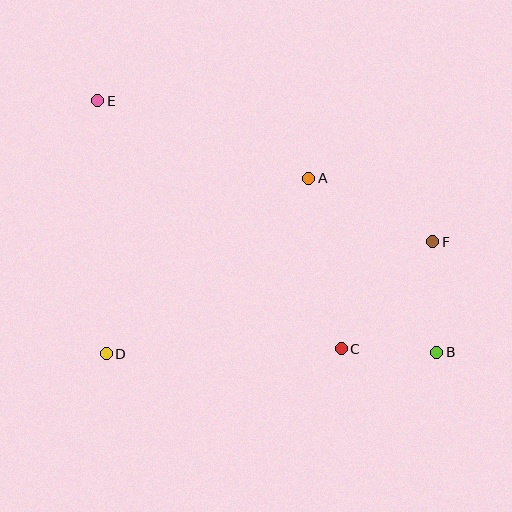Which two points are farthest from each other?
Points B and E are farthest from each other.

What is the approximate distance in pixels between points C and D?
The distance between C and D is approximately 235 pixels.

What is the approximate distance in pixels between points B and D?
The distance between B and D is approximately 331 pixels.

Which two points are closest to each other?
Points B and C are closest to each other.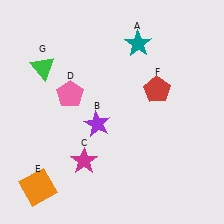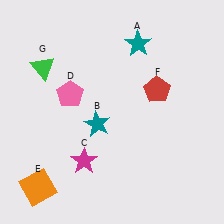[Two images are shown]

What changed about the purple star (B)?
In Image 1, B is purple. In Image 2, it changed to teal.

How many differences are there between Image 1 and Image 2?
There is 1 difference between the two images.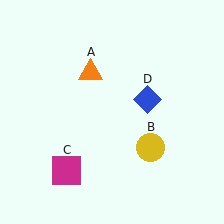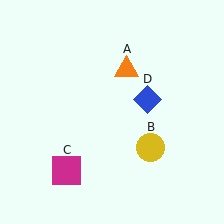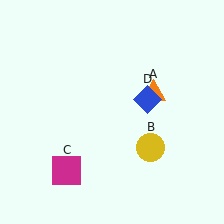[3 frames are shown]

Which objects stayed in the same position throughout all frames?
Yellow circle (object B) and magenta square (object C) and blue diamond (object D) remained stationary.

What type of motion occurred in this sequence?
The orange triangle (object A) rotated clockwise around the center of the scene.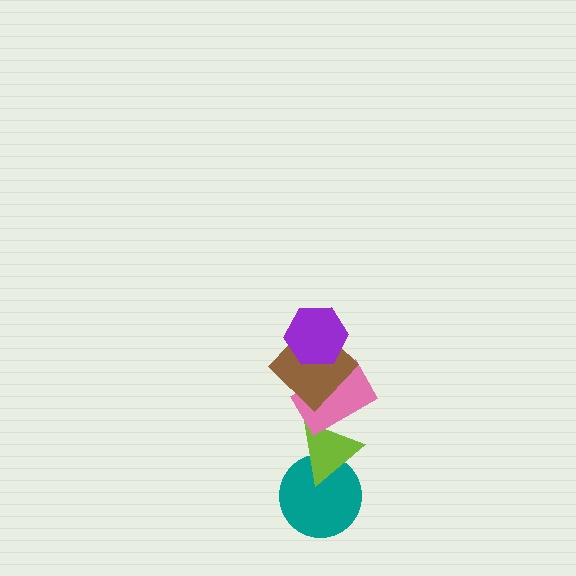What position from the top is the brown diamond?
The brown diamond is 2nd from the top.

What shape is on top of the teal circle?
The lime triangle is on top of the teal circle.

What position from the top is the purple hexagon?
The purple hexagon is 1st from the top.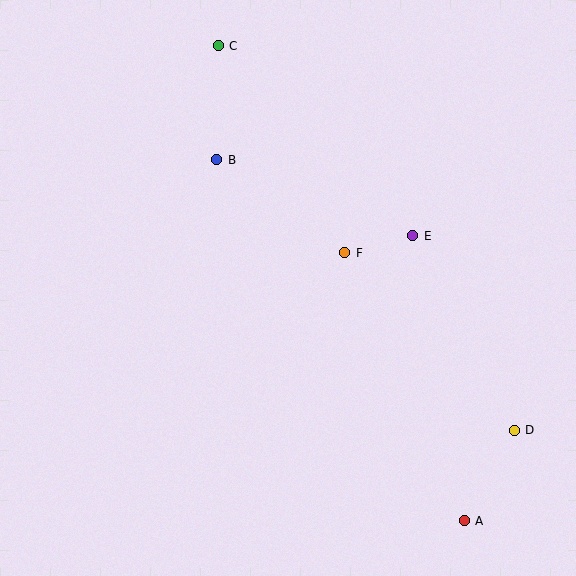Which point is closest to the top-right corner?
Point E is closest to the top-right corner.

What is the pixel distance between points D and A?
The distance between D and A is 104 pixels.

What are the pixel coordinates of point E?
Point E is at (413, 236).